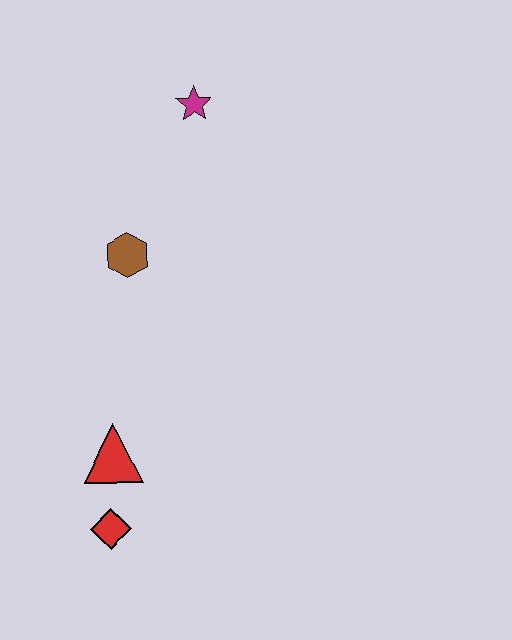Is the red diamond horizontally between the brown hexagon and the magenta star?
No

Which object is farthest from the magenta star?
The red diamond is farthest from the magenta star.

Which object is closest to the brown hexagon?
The magenta star is closest to the brown hexagon.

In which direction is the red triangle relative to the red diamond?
The red triangle is above the red diamond.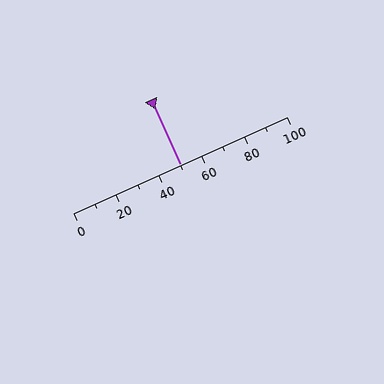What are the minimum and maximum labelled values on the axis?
The axis runs from 0 to 100.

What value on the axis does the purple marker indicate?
The marker indicates approximately 50.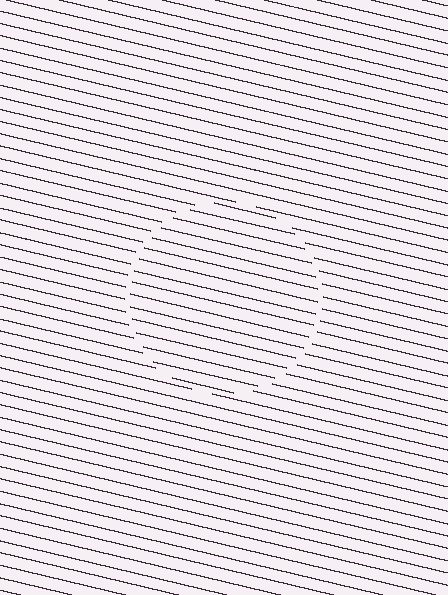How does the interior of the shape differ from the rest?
The interior of the shape contains the same grating, shifted by half a period — the contour is defined by the phase discontinuity where line-ends from the inner and outer gratings abut.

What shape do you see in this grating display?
An illusory circle. The interior of the shape contains the same grating, shifted by half a period — the contour is defined by the phase discontinuity where line-ends from the inner and outer gratings abut.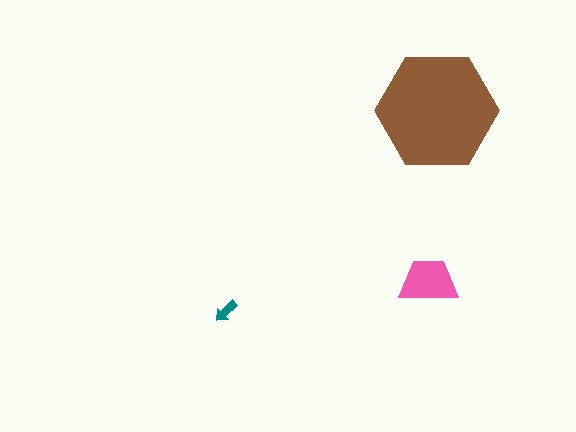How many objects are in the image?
There are 3 objects in the image.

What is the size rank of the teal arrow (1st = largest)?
3rd.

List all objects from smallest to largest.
The teal arrow, the pink trapezoid, the brown hexagon.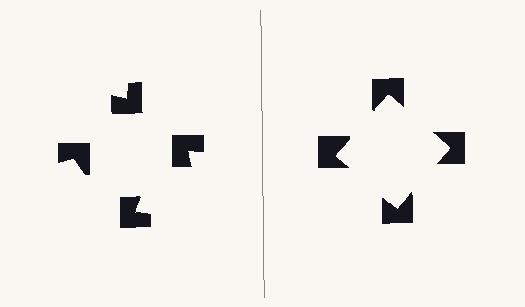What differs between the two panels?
The notched squares are positioned identically on both sides; only the wedge orientations differ. On the right they align to a square; on the left they are misaligned.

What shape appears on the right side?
An illusory square.